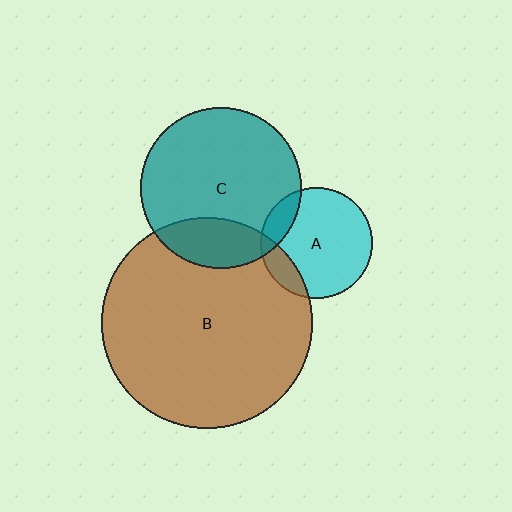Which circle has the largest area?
Circle B (brown).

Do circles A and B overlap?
Yes.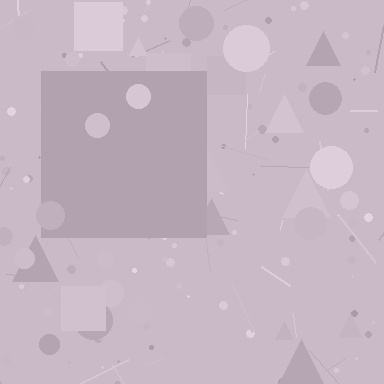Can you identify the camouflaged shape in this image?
The camouflaged shape is a square.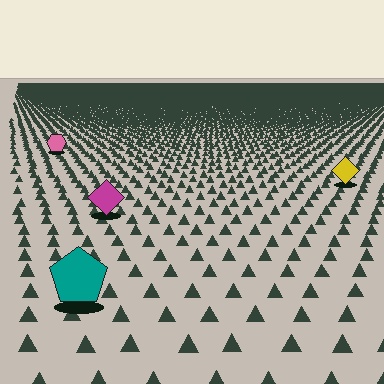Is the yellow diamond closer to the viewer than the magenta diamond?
No. The magenta diamond is closer — you can tell from the texture gradient: the ground texture is coarser near it.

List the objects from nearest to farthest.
From nearest to farthest: the teal pentagon, the magenta diamond, the yellow diamond, the pink hexagon.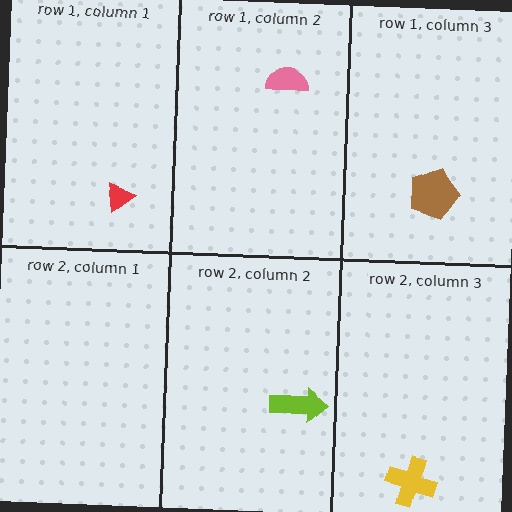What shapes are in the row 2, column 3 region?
The yellow cross.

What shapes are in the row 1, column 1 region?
The red triangle.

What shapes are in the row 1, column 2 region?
The pink semicircle.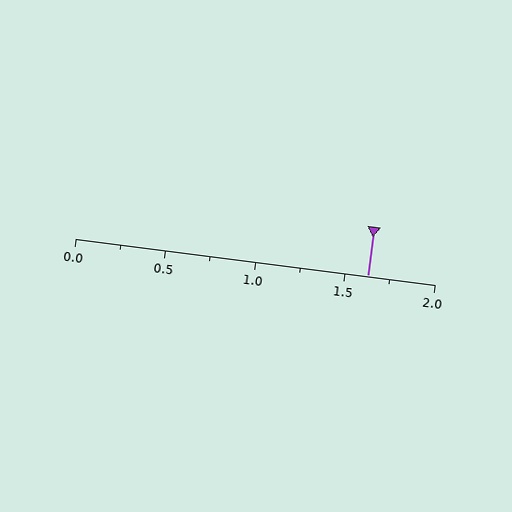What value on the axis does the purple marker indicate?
The marker indicates approximately 1.62.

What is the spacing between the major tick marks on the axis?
The major ticks are spaced 0.5 apart.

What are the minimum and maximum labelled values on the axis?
The axis runs from 0.0 to 2.0.